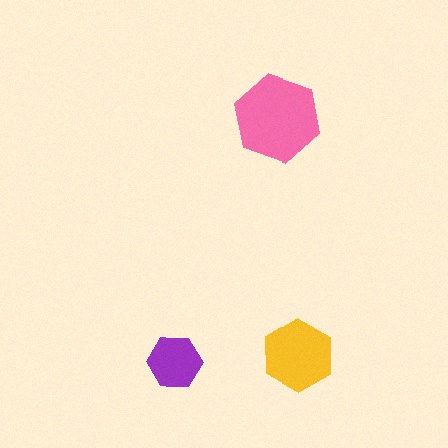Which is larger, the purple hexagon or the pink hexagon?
The pink one.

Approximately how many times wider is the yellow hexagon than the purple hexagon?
About 1.5 times wider.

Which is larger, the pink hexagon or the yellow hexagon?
The pink one.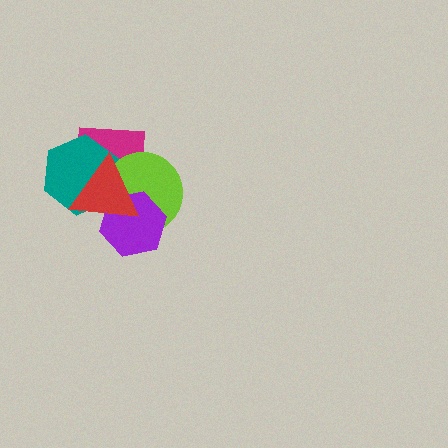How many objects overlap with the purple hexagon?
3 objects overlap with the purple hexagon.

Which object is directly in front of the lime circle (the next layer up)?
The purple hexagon is directly in front of the lime circle.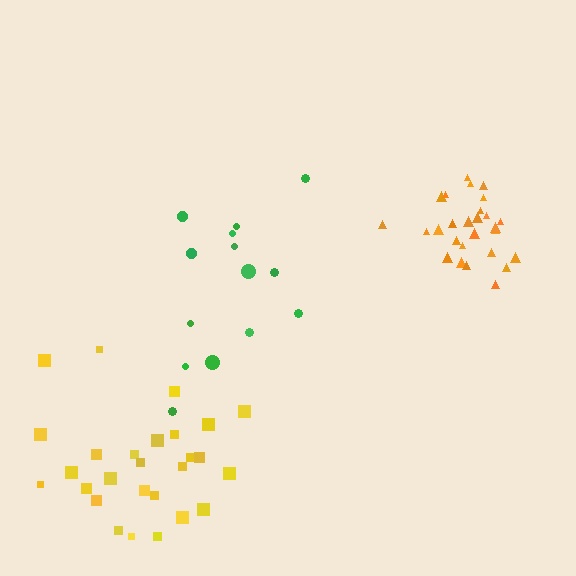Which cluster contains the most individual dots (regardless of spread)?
Yellow (27).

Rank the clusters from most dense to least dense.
orange, yellow, green.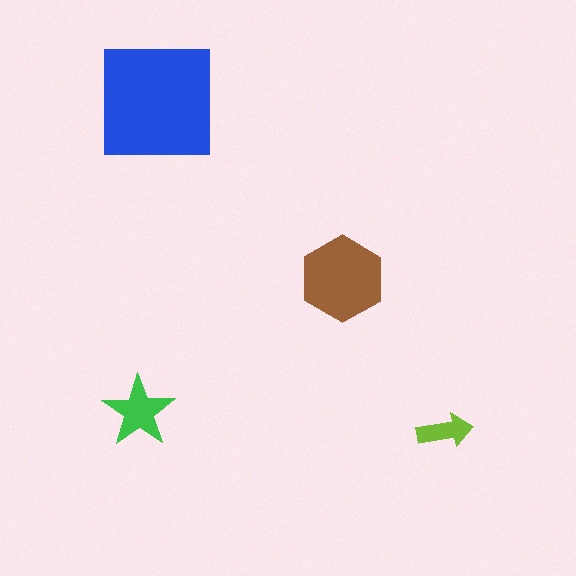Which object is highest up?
The blue square is topmost.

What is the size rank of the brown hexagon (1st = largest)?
2nd.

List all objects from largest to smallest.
The blue square, the brown hexagon, the green star, the lime arrow.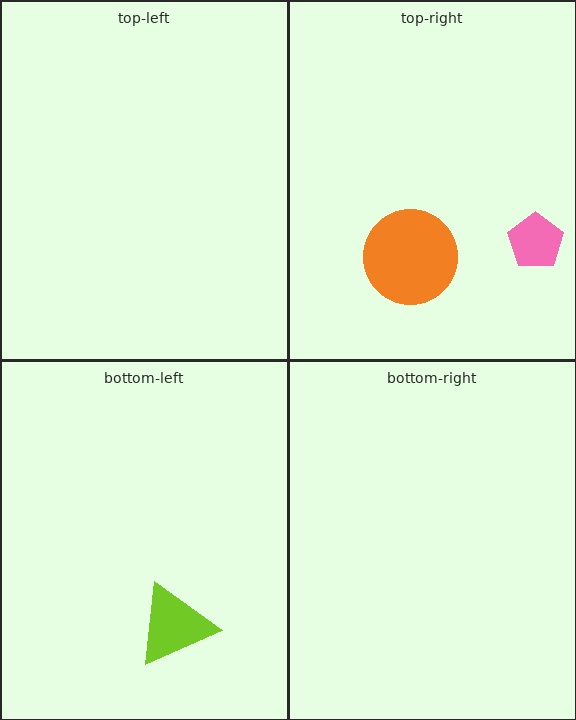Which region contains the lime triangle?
The bottom-left region.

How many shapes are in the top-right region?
2.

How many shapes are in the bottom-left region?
1.